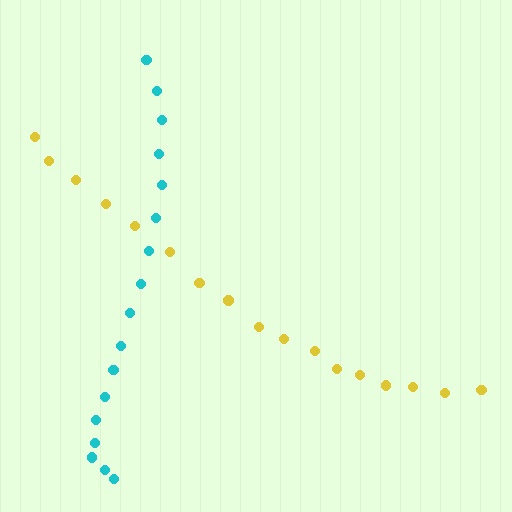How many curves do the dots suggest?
There are 2 distinct paths.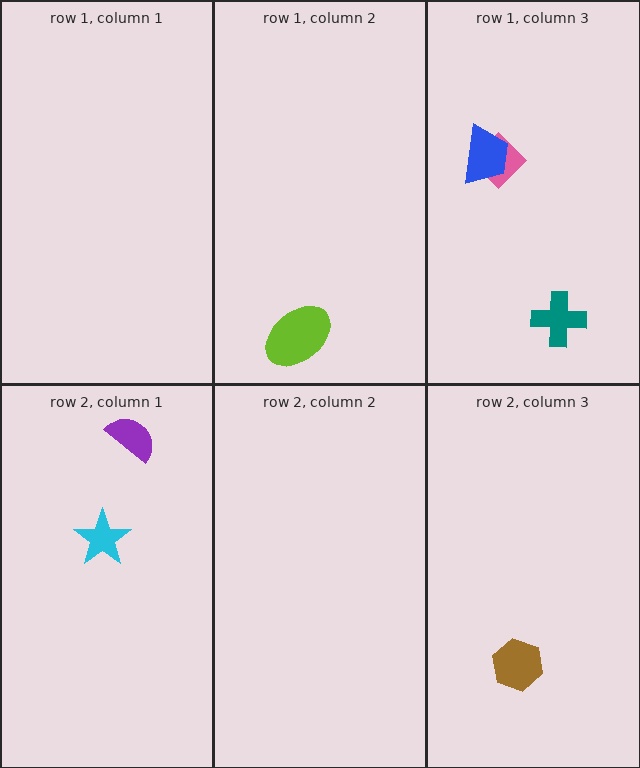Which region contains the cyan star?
The row 2, column 1 region.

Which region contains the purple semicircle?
The row 2, column 1 region.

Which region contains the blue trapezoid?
The row 1, column 3 region.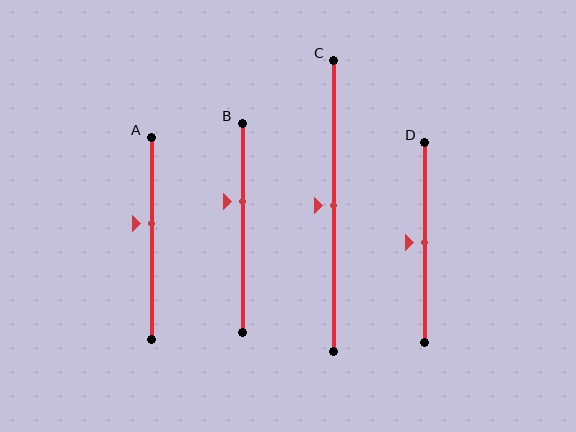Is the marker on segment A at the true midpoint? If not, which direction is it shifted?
No, the marker on segment A is shifted upward by about 7% of the segment length.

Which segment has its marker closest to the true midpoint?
Segment C has its marker closest to the true midpoint.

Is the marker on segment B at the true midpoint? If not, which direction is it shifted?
No, the marker on segment B is shifted upward by about 13% of the segment length.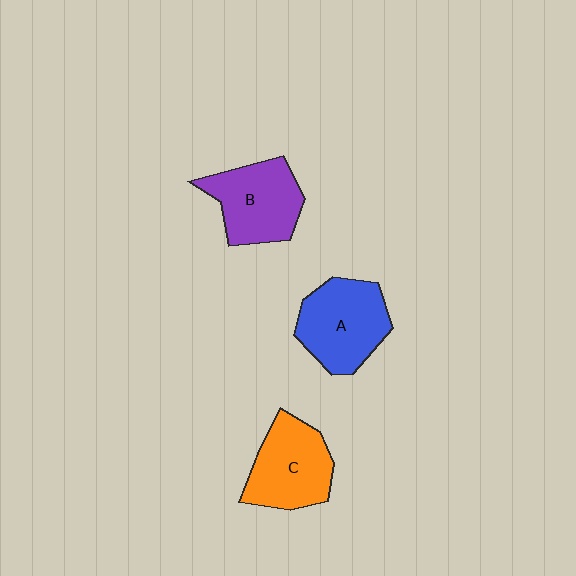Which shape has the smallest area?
Shape B (purple).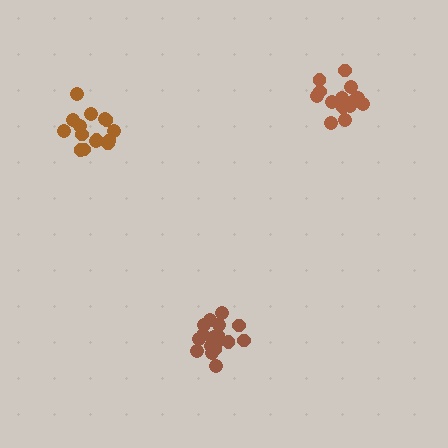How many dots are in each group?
Group 1: 17 dots, Group 2: 15 dots, Group 3: 14 dots (46 total).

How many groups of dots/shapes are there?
There are 3 groups.